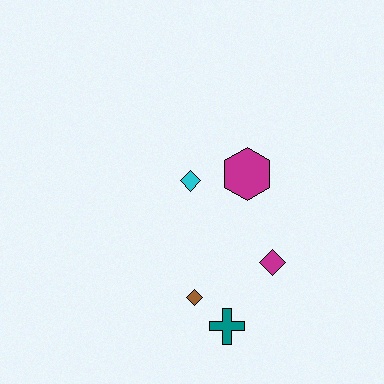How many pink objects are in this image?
There are no pink objects.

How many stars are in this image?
There are no stars.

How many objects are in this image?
There are 5 objects.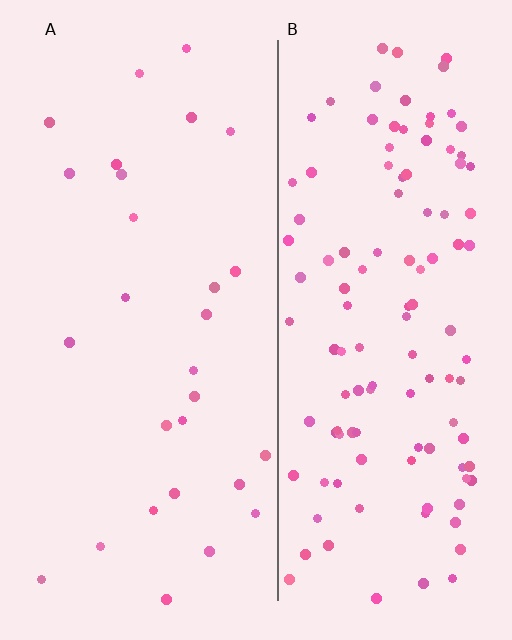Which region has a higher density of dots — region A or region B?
B (the right).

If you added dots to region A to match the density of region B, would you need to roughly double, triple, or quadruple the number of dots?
Approximately quadruple.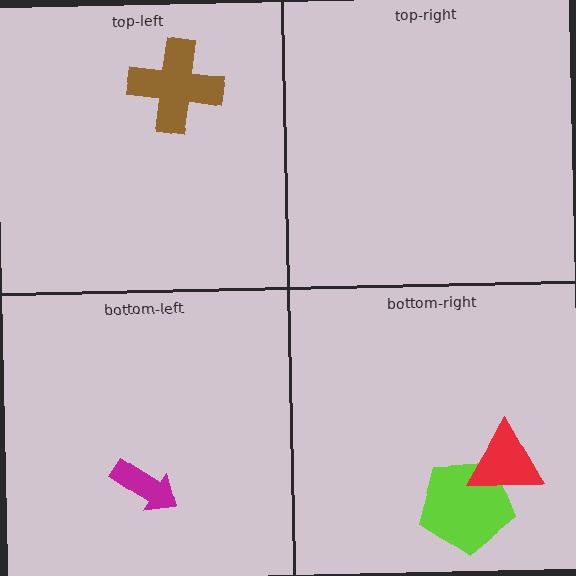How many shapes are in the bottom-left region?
1.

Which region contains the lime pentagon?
The bottom-right region.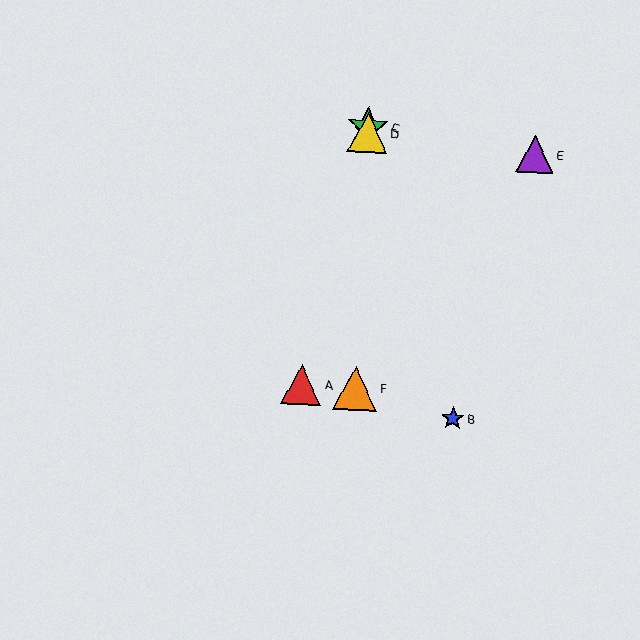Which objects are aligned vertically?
Objects C, D, F are aligned vertically.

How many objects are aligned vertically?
3 objects (C, D, F) are aligned vertically.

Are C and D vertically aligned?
Yes, both are at x≈368.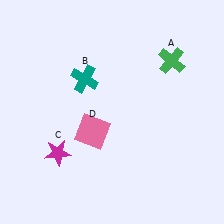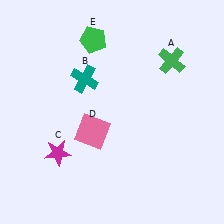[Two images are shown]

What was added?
A green pentagon (E) was added in Image 2.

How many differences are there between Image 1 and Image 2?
There is 1 difference between the two images.